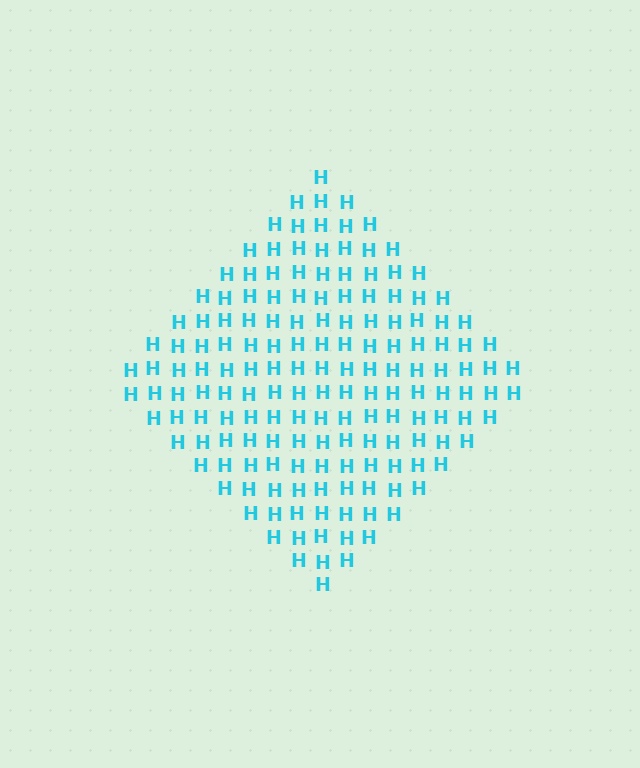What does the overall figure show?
The overall figure shows a diamond.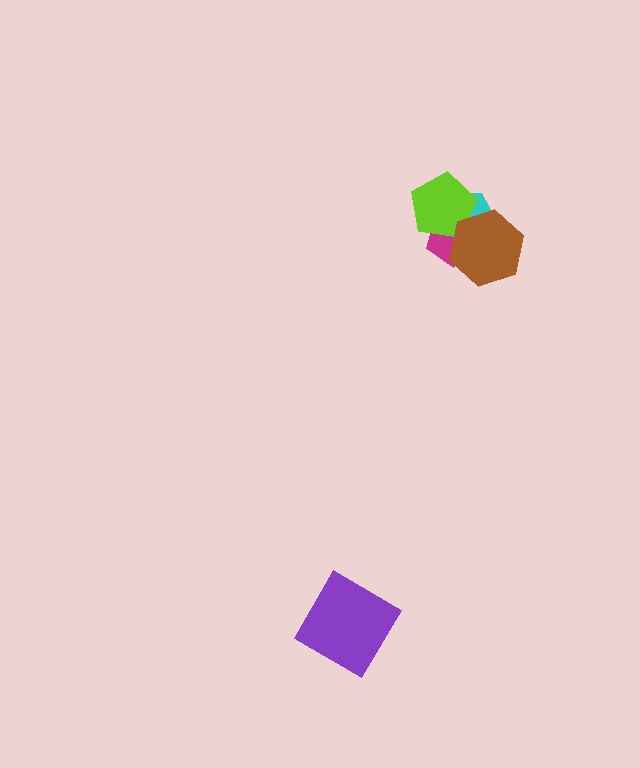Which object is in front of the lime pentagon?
The brown hexagon is in front of the lime pentagon.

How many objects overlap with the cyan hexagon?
3 objects overlap with the cyan hexagon.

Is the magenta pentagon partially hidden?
Yes, it is partially covered by another shape.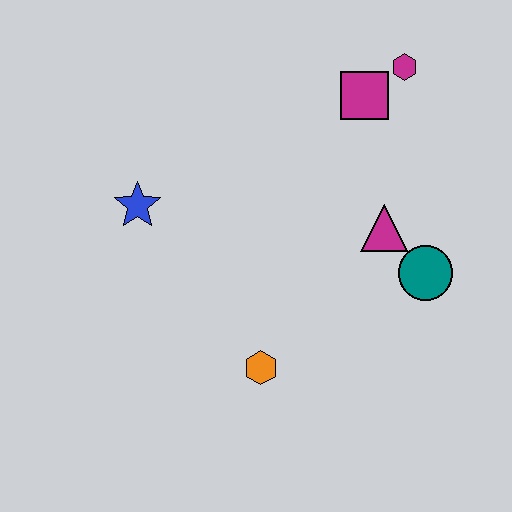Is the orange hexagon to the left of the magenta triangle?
Yes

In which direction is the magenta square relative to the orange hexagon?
The magenta square is above the orange hexagon.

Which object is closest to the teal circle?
The magenta triangle is closest to the teal circle.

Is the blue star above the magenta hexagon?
No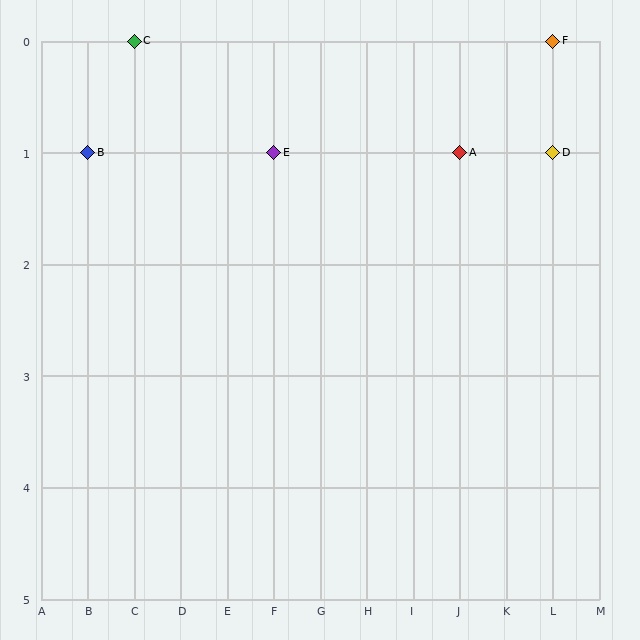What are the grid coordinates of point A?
Point A is at grid coordinates (J, 1).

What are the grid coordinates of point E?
Point E is at grid coordinates (F, 1).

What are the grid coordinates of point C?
Point C is at grid coordinates (C, 0).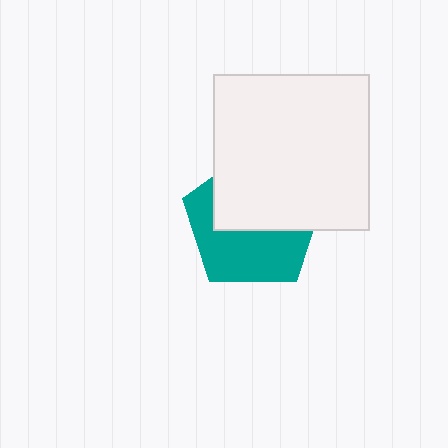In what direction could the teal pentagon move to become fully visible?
The teal pentagon could move down. That would shift it out from behind the white square entirely.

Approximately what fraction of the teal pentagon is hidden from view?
Roughly 51% of the teal pentagon is hidden behind the white square.